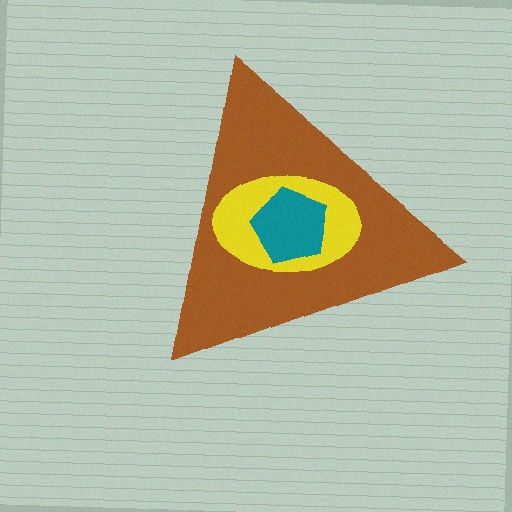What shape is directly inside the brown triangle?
The yellow ellipse.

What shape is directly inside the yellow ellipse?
The teal pentagon.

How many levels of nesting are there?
3.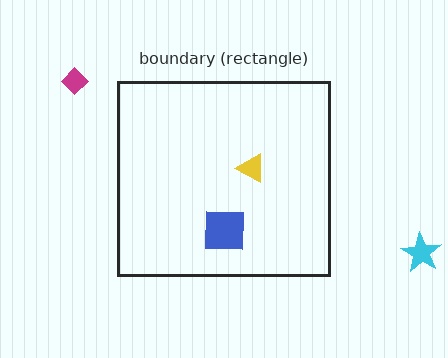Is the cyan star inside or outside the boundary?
Outside.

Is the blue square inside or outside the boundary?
Inside.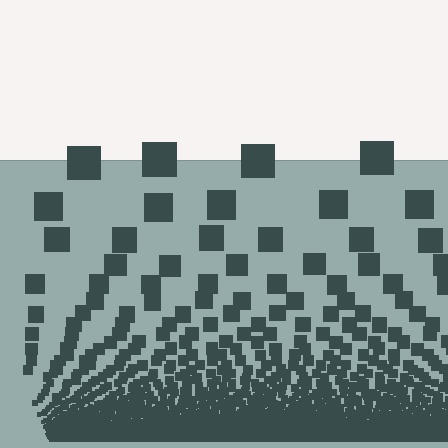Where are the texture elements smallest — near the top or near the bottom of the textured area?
Near the bottom.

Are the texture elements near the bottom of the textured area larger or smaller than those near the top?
Smaller. The gradient is inverted — elements near the bottom are smaller and denser.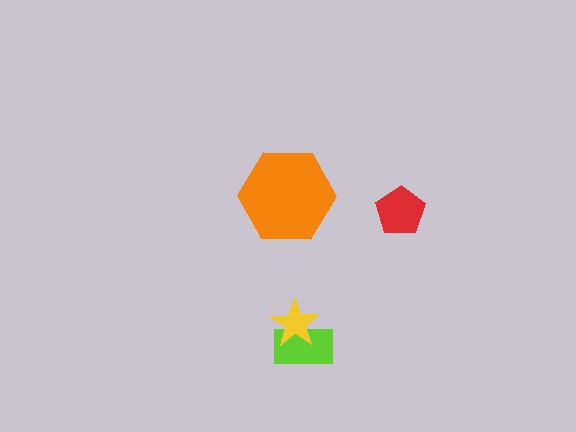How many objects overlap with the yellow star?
1 object overlaps with the yellow star.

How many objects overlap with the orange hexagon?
0 objects overlap with the orange hexagon.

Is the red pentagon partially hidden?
No, no other shape covers it.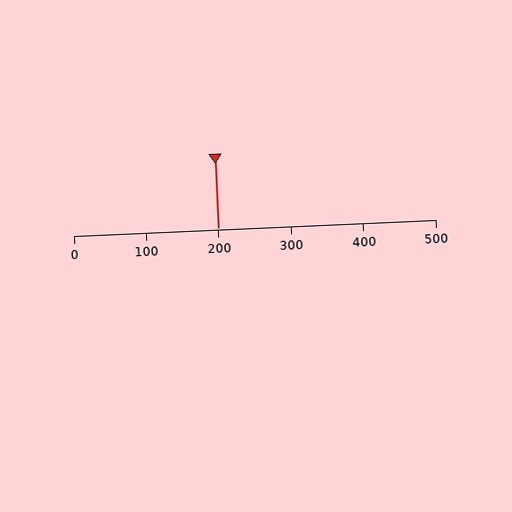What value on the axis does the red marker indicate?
The marker indicates approximately 200.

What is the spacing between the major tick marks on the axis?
The major ticks are spaced 100 apart.